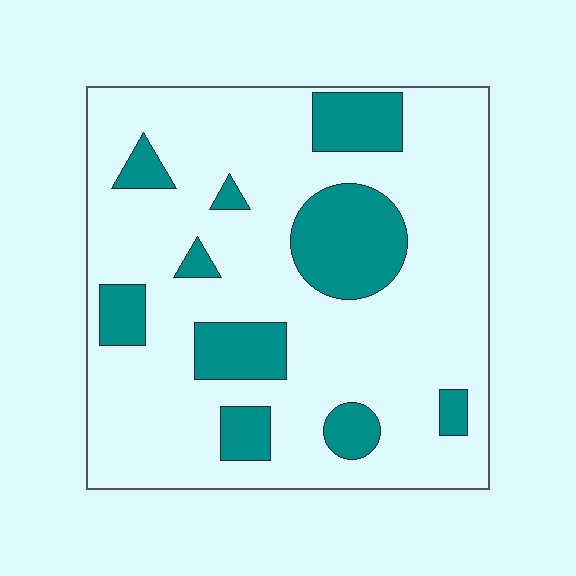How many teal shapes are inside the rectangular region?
10.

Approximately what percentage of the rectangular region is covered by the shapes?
Approximately 20%.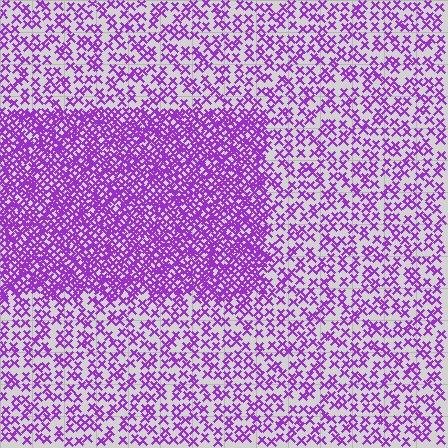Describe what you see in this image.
The image contains small purple elements arranged at two different densities. A rectangle-shaped region is visible where the elements are more densely packed than the surrounding area.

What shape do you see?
I see a rectangle.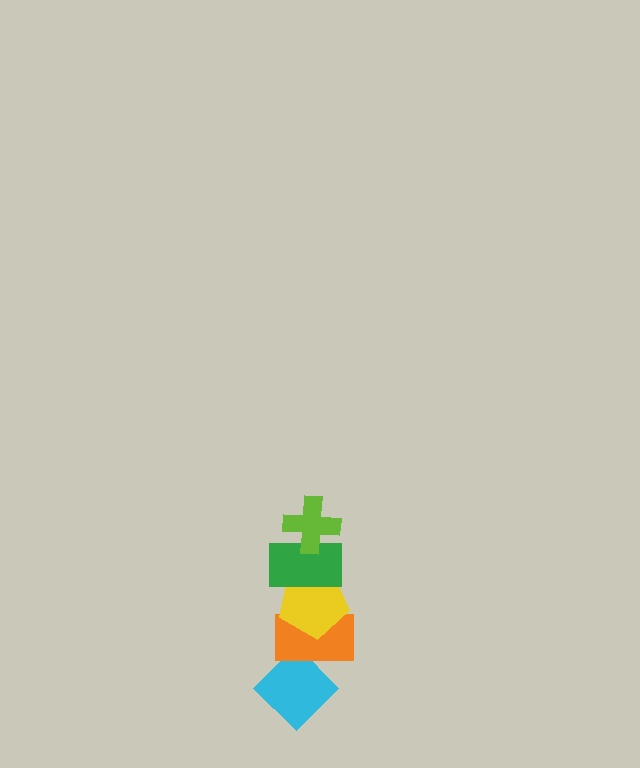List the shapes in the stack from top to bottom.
From top to bottom: the lime cross, the green rectangle, the yellow pentagon, the orange rectangle, the cyan diamond.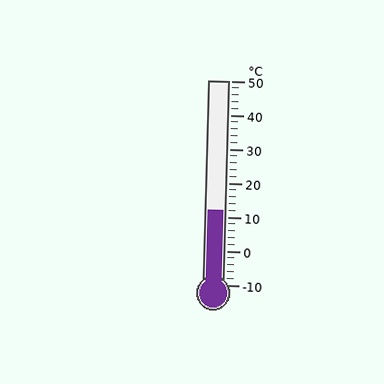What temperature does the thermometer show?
The thermometer shows approximately 12°C.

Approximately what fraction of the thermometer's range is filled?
The thermometer is filled to approximately 35% of its range.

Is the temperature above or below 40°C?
The temperature is below 40°C.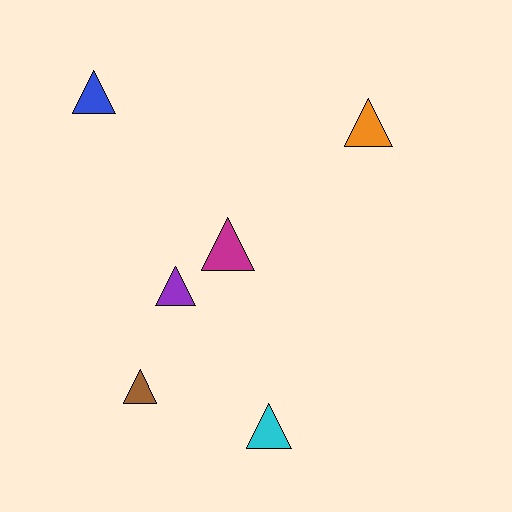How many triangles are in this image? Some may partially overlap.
There are 6 triangles.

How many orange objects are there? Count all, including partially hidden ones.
There is 1 orange object.